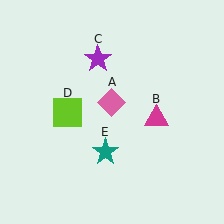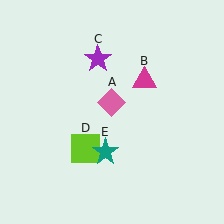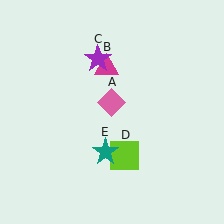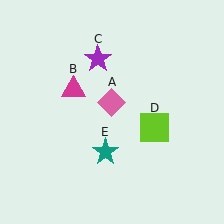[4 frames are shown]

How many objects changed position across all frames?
2 objects changed position: magenta triangle (object B), lime square (object D).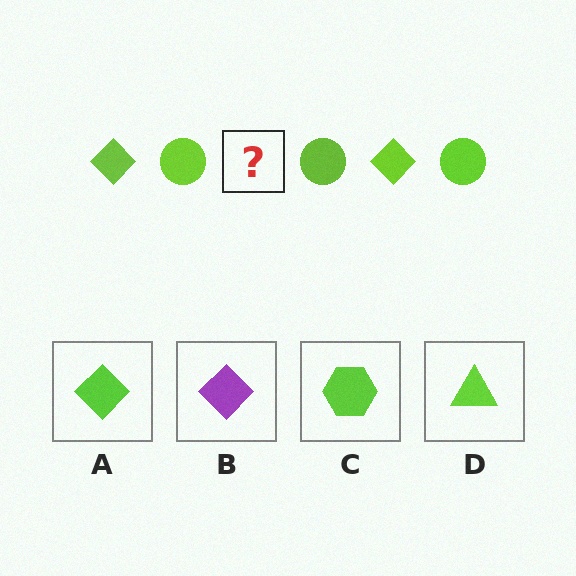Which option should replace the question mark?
Option A.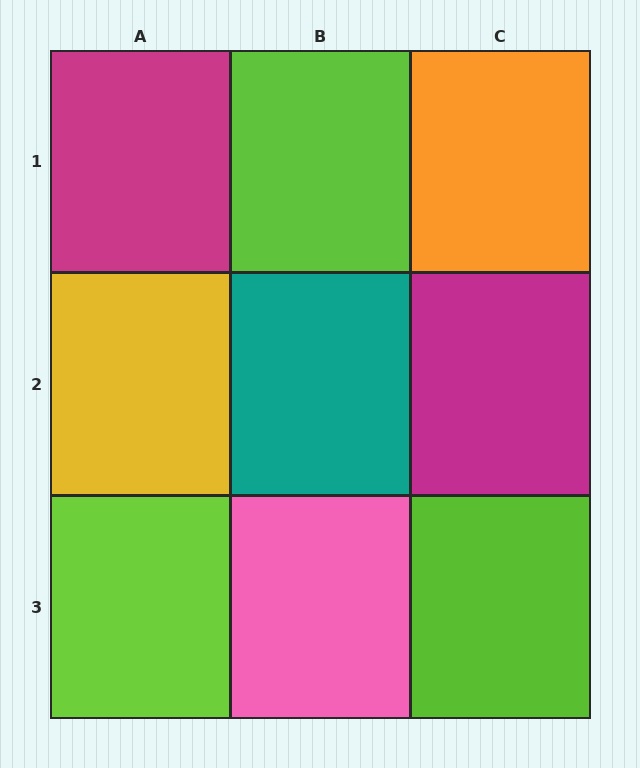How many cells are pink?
1 cell is pink.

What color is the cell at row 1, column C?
Orange.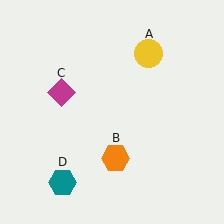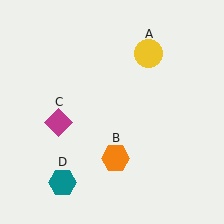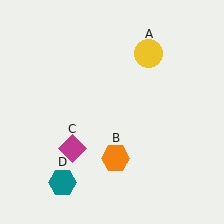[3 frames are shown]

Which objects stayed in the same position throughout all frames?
Yellow circle (object A) and orange hexagon (object B) and teal hexagon (object D) remained stationary.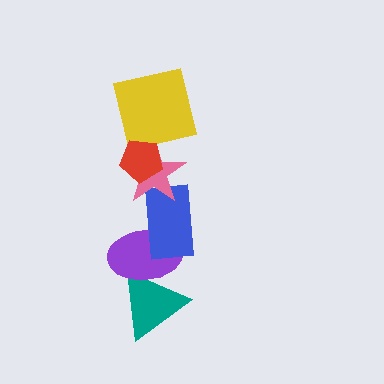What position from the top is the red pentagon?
The red pentagon is 1st from the top.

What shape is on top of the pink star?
The yellow square is on top of the pink star.